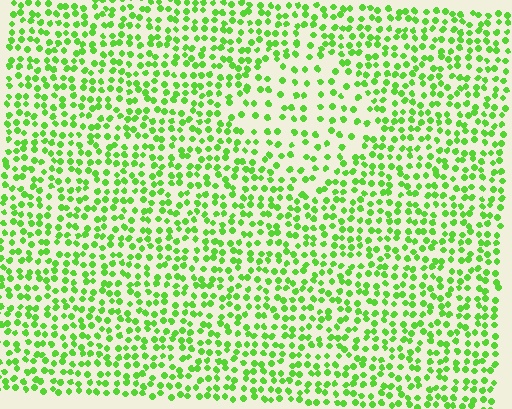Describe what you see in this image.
The image contains small lime elements arranged at two different densities. A diamond-shaped region is visible where the elements are less densely packed than the surrounding area.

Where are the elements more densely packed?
The elements are more densely packed outside the diamond boundary.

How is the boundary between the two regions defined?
The boundary is defined by a change in element density (approximately 1.8x ratio). All elements are the same color, size, and shape.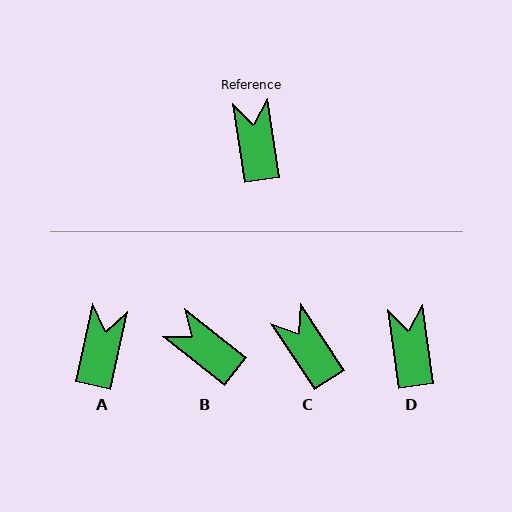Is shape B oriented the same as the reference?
No, it is off by about 44 degrees.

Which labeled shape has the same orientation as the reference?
D.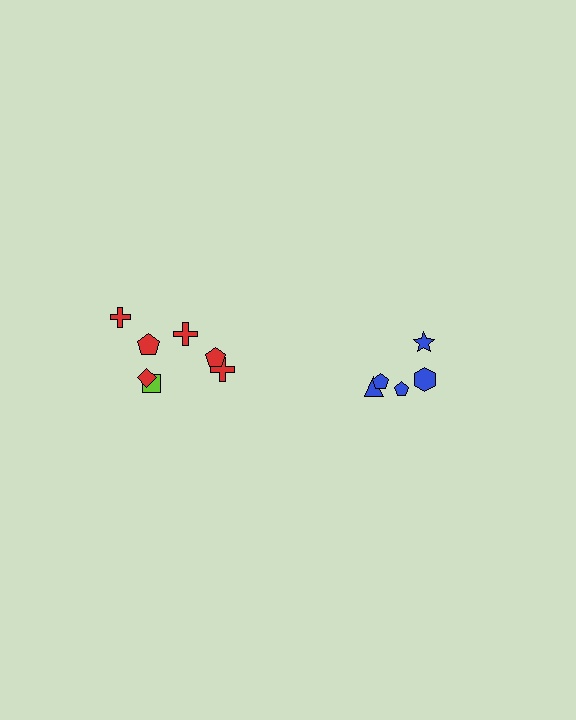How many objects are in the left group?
There are 7 objects.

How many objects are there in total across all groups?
There are 12 objects.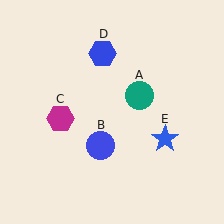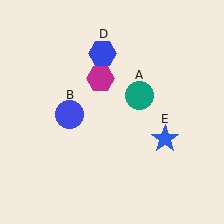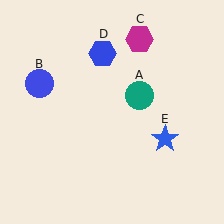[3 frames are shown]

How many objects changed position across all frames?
2 objects changed position: blue circle (object B), magenta hexagon (object C).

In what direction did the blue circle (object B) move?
The blue circle (object B) moved up and to the left.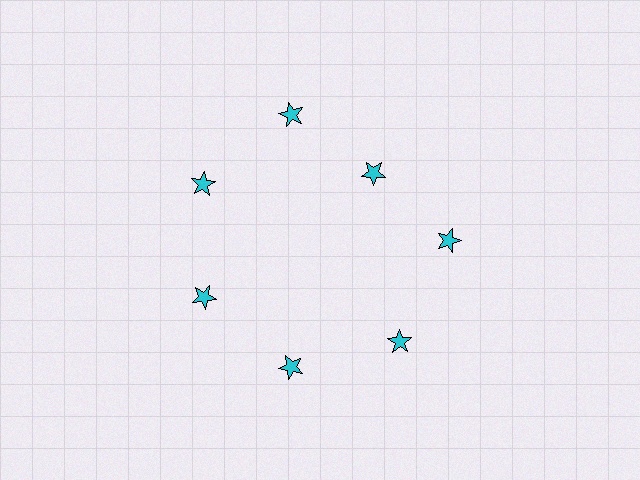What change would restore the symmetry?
The symmetry would be restored by moving it outward, back onto the ring so that all 7 stars sit at equal angles and equal distance from the center.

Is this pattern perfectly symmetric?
No. The 7 cyan stars are arranged in a ring, but one element near the 1 o'clock position is pulled inward toward the center, breaking the 7-fold rotational symmetry.